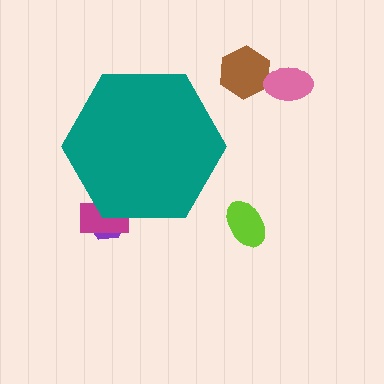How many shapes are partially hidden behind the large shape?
2 shapes are partially hidden.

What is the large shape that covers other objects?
A teal hexagon.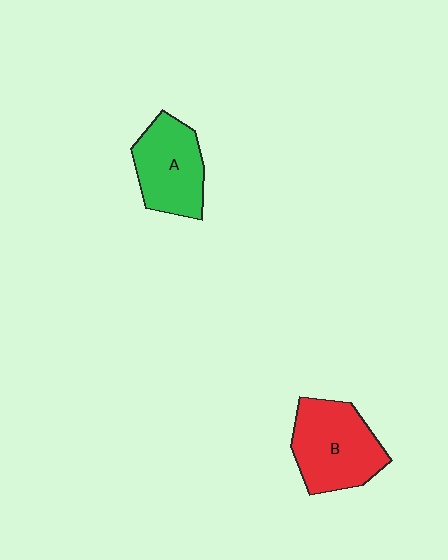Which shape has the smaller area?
Shape A (green).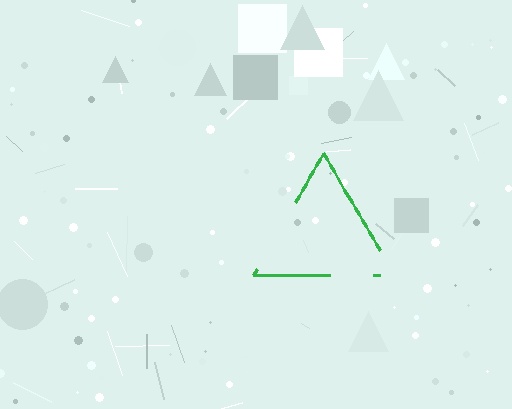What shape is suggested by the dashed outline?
The dashed outline suggests a triangle.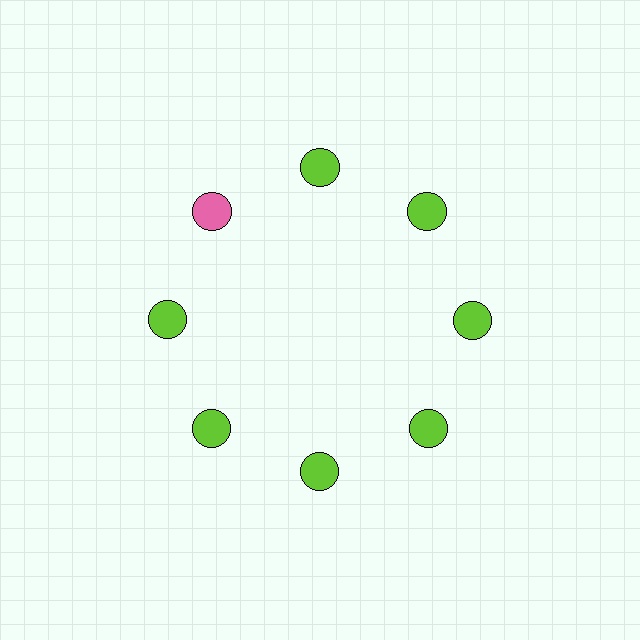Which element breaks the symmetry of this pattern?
The pink circle at roughly the 10 o'clock position breaks the symmetry. All other shapes are lime circles.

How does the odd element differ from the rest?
It has a different color: pink instead of lime.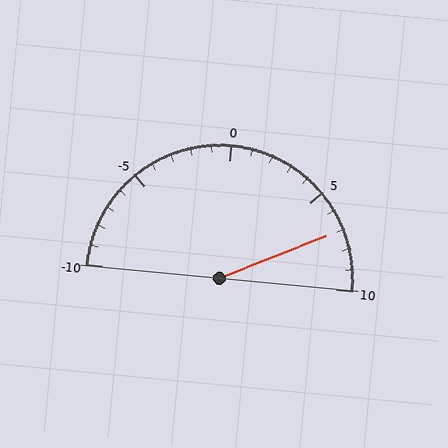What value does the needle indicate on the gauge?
The needle indicates approximately 7.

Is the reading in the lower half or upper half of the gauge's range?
The reading is in the upper half of the range (-10 to 10).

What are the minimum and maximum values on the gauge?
The gauge ranges from -10 to 10.